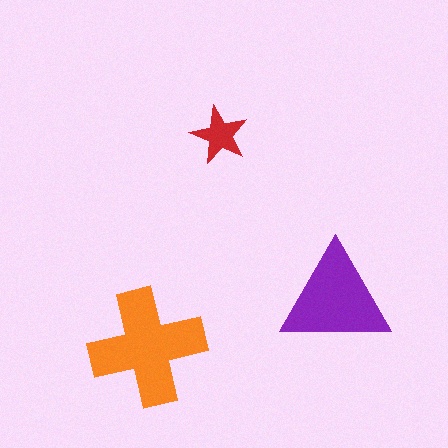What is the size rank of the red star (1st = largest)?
3rd.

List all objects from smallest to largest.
The red star, the purple triangle, the orange cross.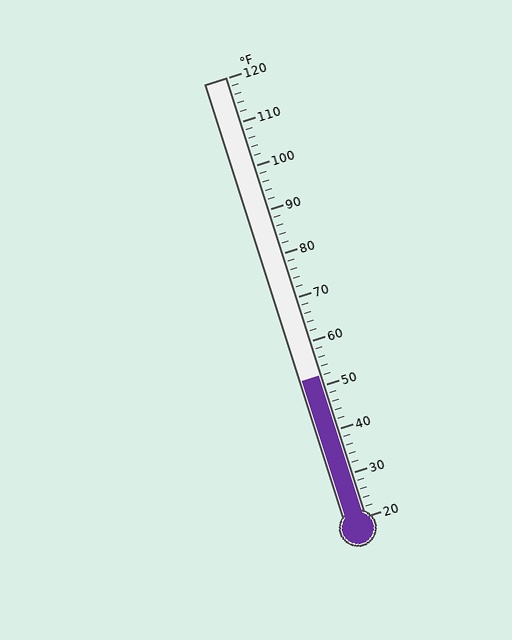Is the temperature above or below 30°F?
The temperature is above 30°F.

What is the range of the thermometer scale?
The thermometer scale ranges from 20°F to 120°F.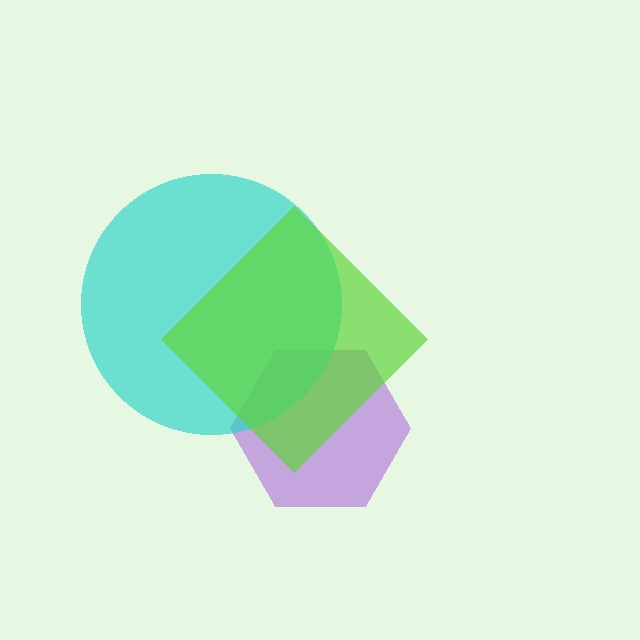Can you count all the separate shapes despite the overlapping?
Yes, there are 3 separate shapes.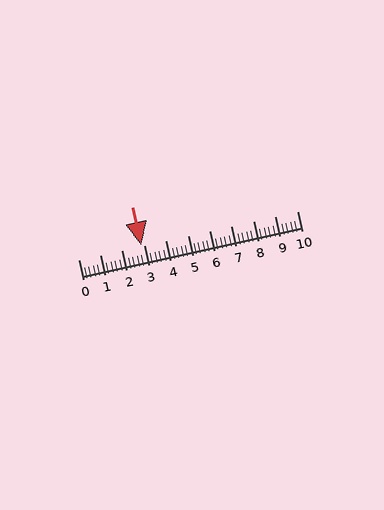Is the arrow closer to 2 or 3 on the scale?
The arrow is closer to 3.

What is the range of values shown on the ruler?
The ruler shows values from 0 to 10.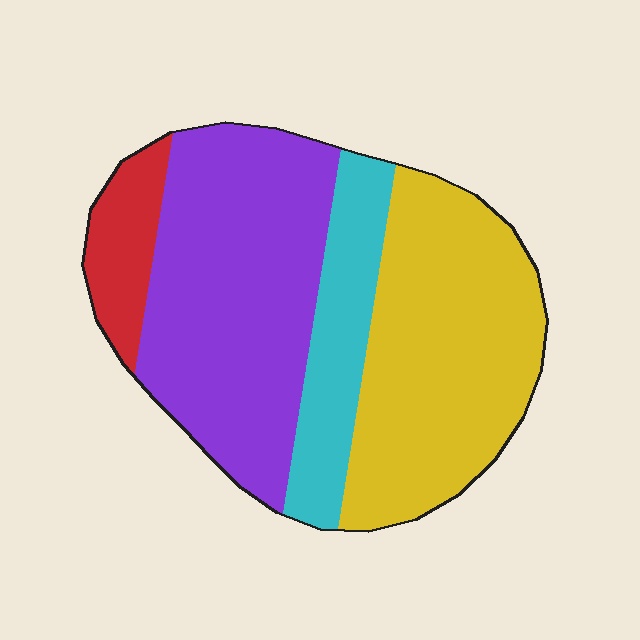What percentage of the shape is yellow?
Yellow covers 37% of the shape.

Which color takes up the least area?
Red, at roughly 10%.